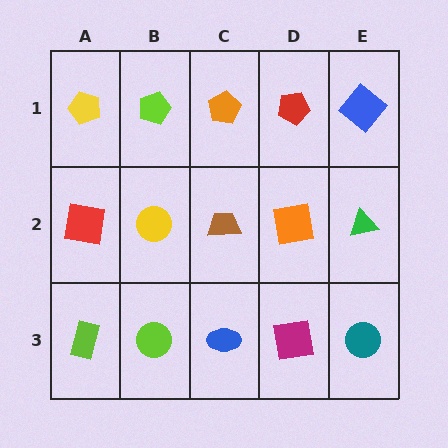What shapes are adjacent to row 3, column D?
An orange square (row 2, column D), a blue ellipse (row 3, column C), a teal circle (row 3, column E).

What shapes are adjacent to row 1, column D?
An orange square (row 2, column D), an orange pentagon (row 1, column C), a blue diamond (row 1, column E).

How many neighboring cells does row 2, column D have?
4.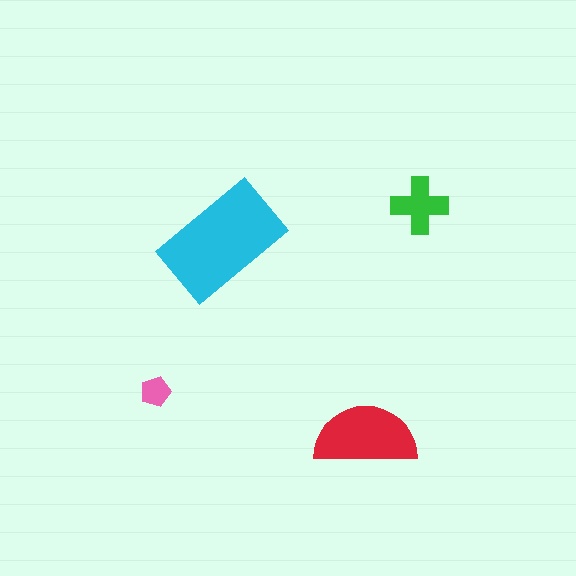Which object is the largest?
The cyan rectangle.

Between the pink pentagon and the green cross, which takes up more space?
The green cross.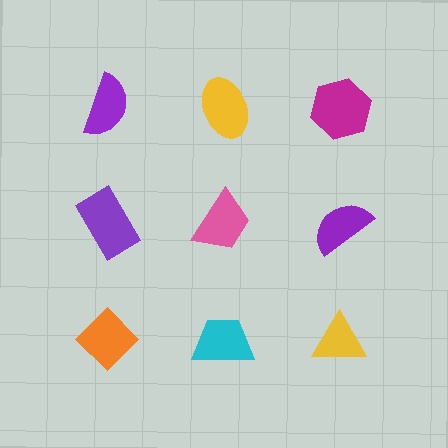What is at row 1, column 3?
A magenta hexagon.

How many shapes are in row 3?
3 shapes.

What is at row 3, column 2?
A cyan trapezoid.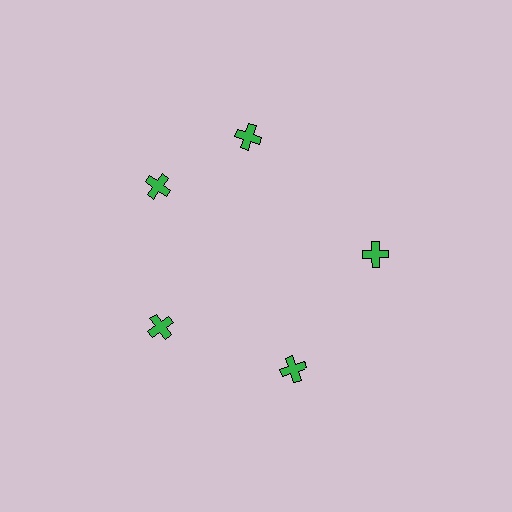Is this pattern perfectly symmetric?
No. The 5 green crosses are arranged in a ring, but one element near the 1 o'clock position is rotated out of alignment along the ring, breaking the 5-fold rotational symmetry.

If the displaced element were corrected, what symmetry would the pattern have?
It would have 5-fold rotational symmetry — the pattern would map onto itself every 72 degrees.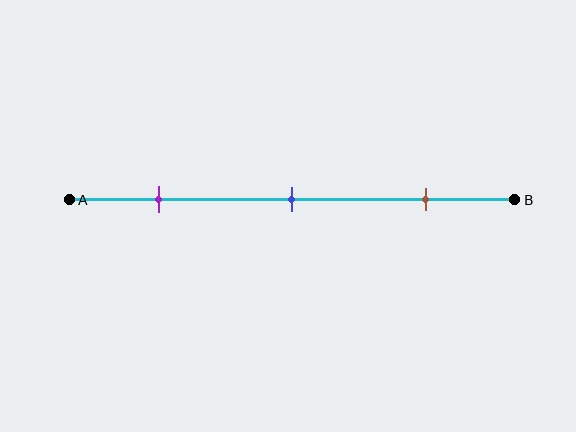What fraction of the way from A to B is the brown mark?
The brown mark is approximately 80% (0.8) of the way from A to B.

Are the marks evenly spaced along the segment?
Yes, the marks are approximately evenly spaced.